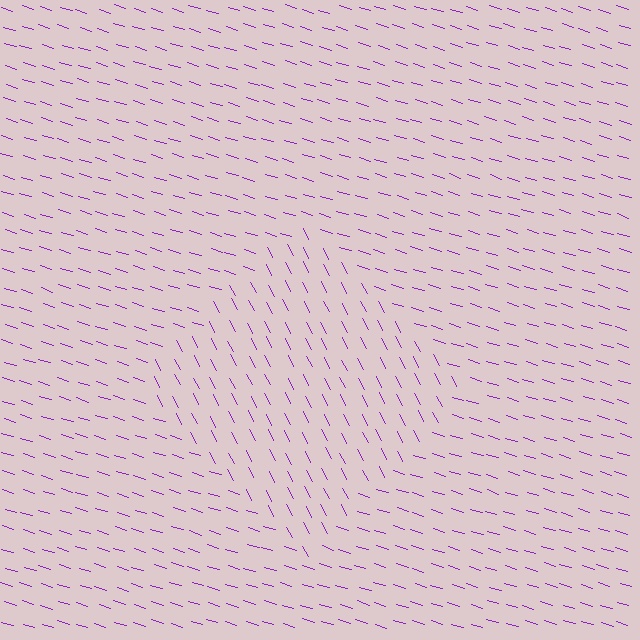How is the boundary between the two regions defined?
The boundary is defined purely by a change in line orientation (approximately 45 degrees difference). All lines are the same color and thickness.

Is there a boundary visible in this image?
Yes, there is a texture boundary formed by a change in line orientation.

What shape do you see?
I see a diamond.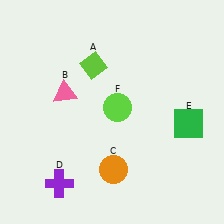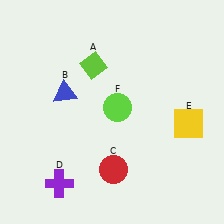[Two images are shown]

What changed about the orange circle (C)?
In Image 1, C is orange. In Image 2, it changed to red.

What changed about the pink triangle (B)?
In Image 1, B is pink. In Image 2, it changed to blue.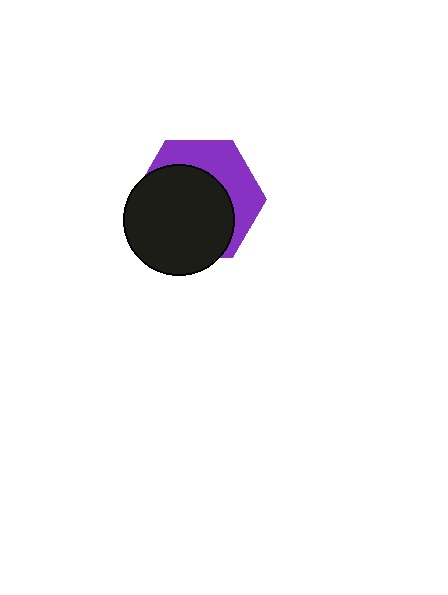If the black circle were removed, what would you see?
You would see the complete purple hexagon.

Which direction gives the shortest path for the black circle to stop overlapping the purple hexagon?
Moving toward the lower-left gives the shortest separation.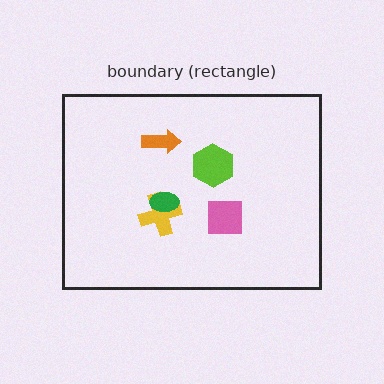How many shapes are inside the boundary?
5 inside, 0 outside.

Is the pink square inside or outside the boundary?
Inside.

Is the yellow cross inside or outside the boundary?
Inside.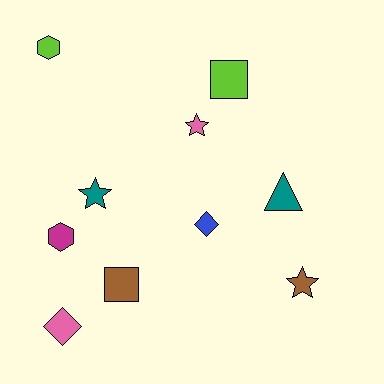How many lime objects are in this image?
There are 2 lime objects.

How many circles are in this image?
There are no circles.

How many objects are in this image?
There are 10 objects.